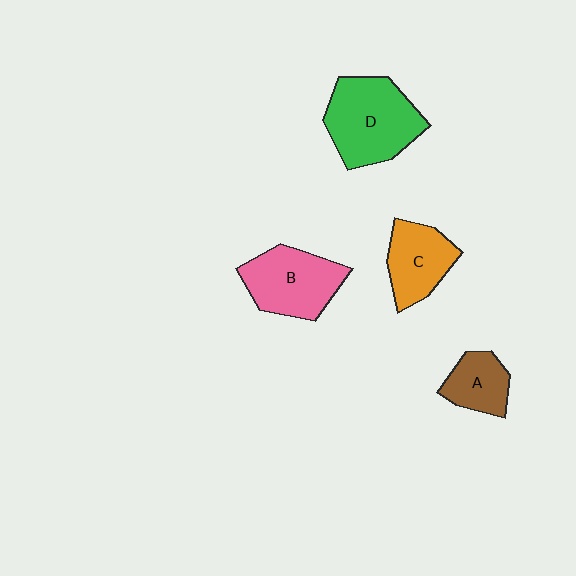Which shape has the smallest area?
Shape A (brown).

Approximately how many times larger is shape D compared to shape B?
Approximately 1.2 times.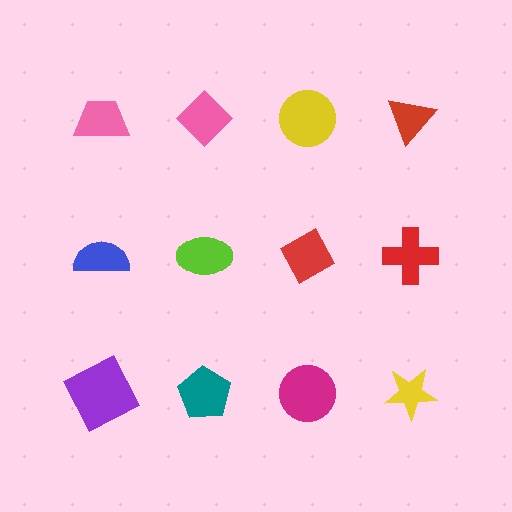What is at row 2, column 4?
A red cross.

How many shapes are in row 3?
4 shapes.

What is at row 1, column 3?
A yellow circle.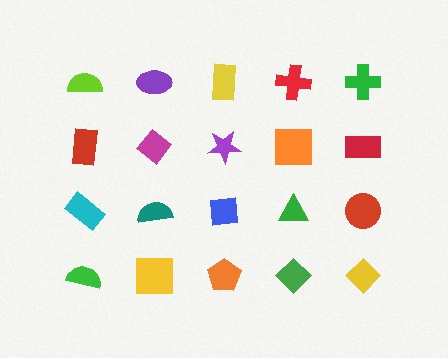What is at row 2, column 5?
A red rectangle.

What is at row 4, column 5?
A yellow diamond.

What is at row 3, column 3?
A blue square.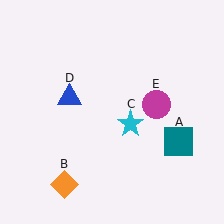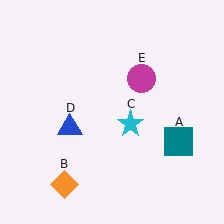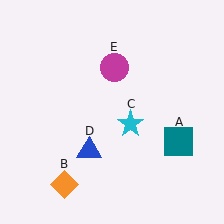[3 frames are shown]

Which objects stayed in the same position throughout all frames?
Teal square (object A) and orange diamond (object B) and cyan star (object C) remained stationary.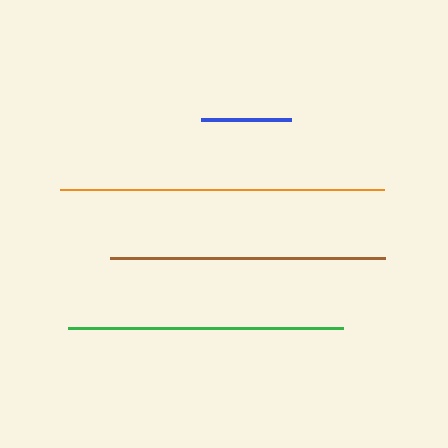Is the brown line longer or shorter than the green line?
The green line is longer than the brown line.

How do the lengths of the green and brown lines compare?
The green and brown lines are approximately the same length.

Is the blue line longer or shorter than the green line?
The green line is longer than the blue line.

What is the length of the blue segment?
The blue segment is approximately 91 pixels long.